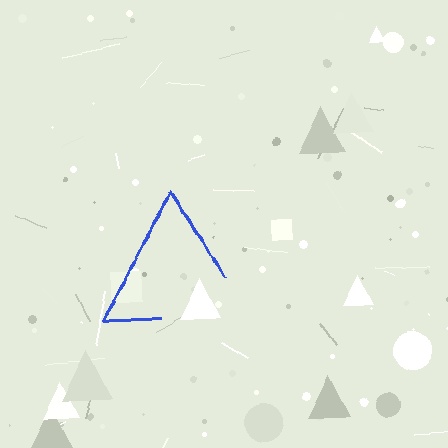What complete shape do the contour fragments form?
The contour fragments form a triangle.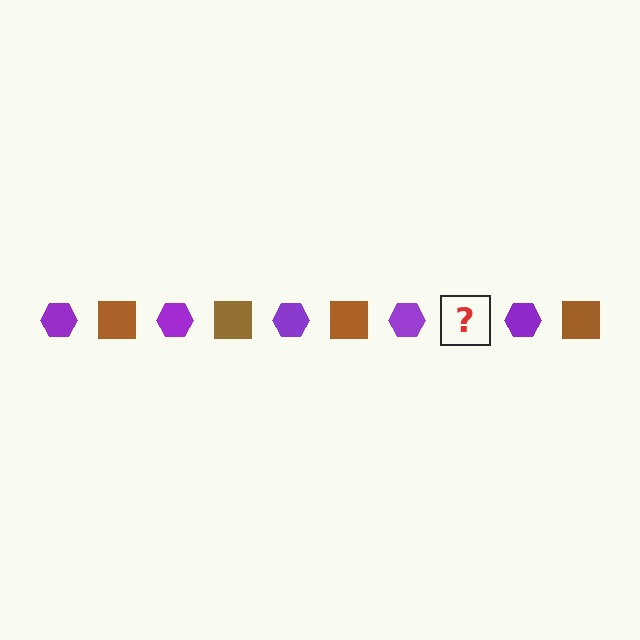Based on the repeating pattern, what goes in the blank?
The blank should be a brown square.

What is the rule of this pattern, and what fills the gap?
The rule is that the pattern alternates between purple hexagon and brown square. The gap should be filled with a brown square.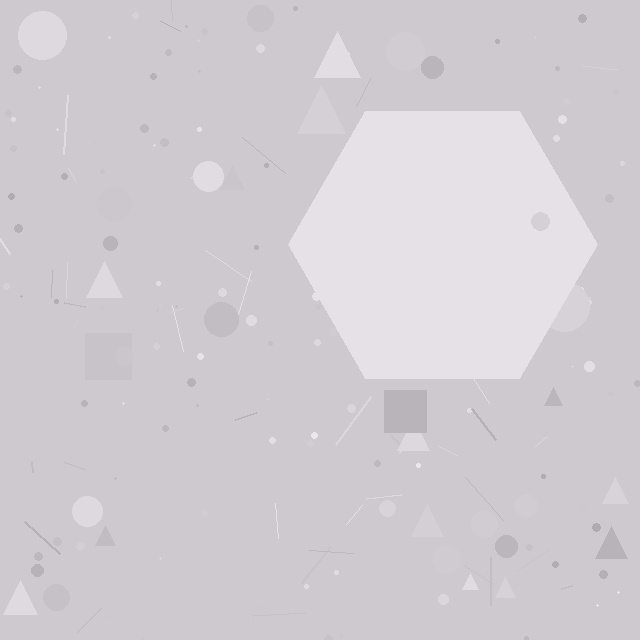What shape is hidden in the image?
A hexagon is hidden in the image.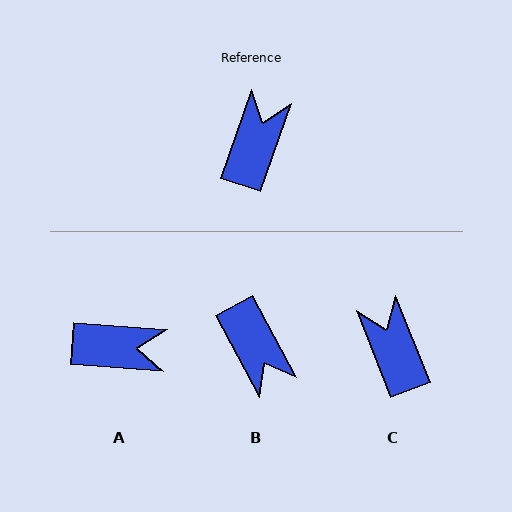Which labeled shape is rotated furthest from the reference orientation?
B, about 133 degrees away.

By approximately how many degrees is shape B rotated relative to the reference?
Approximately 133 degrees clockwise.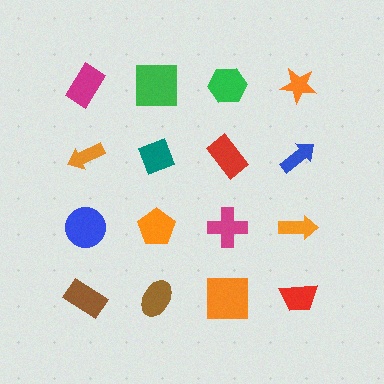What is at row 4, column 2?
A brown ellipse.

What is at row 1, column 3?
A green hexagon.